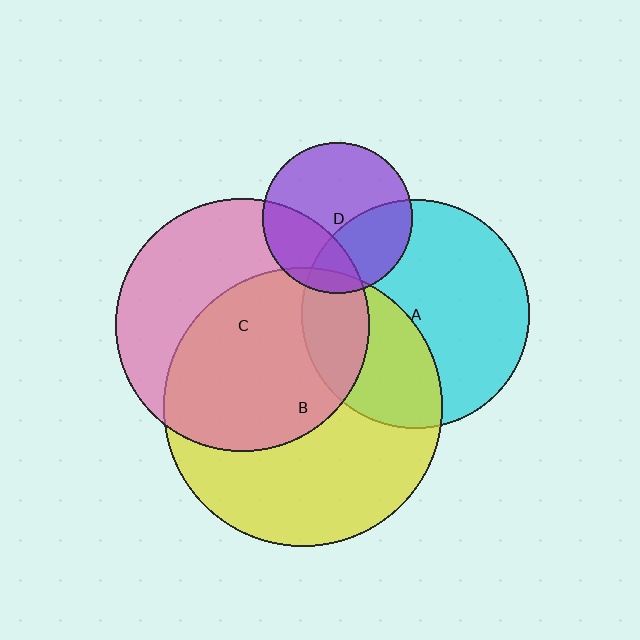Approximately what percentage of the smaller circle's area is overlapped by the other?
Approximately 30%.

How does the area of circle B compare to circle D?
Approximately 3.4 times.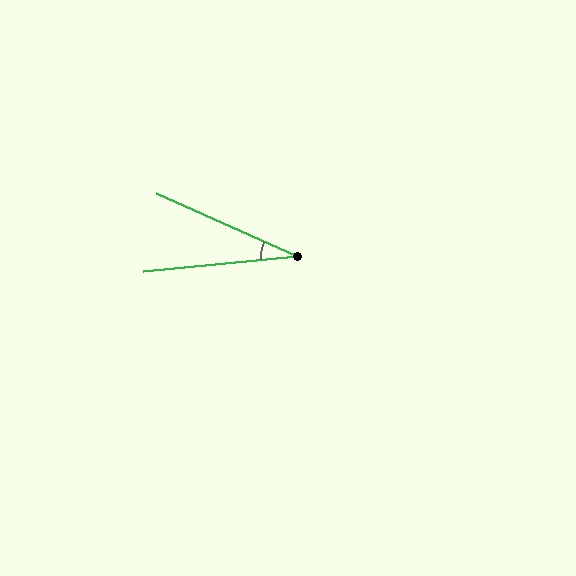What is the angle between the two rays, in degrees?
Approximately 29 degrees.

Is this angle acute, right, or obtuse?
It is acute.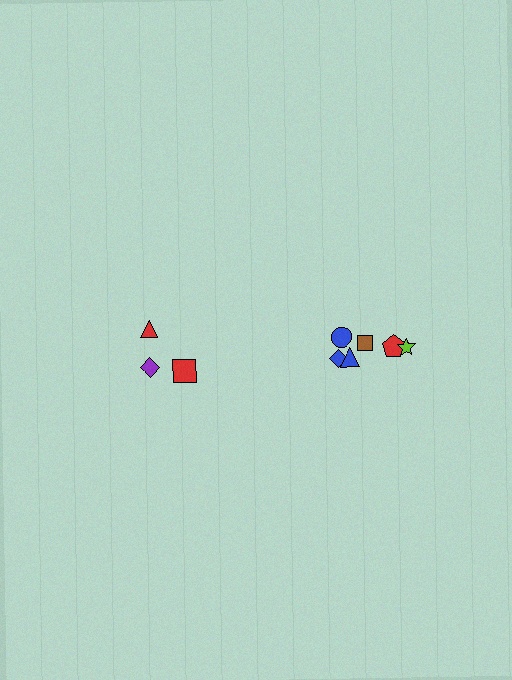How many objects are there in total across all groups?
There are 9 objects.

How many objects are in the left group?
There are 3 objects.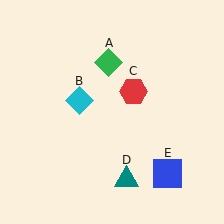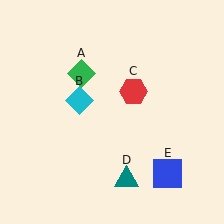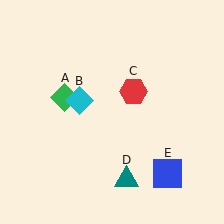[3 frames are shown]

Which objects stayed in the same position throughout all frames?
Cyan diamond (object B) and red hexagon (object C) and teal triangle (object D) and blue square (object E) remained stationary.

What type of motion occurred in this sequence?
The green diamond (object A) rotated counterclockwise around the center of the scene.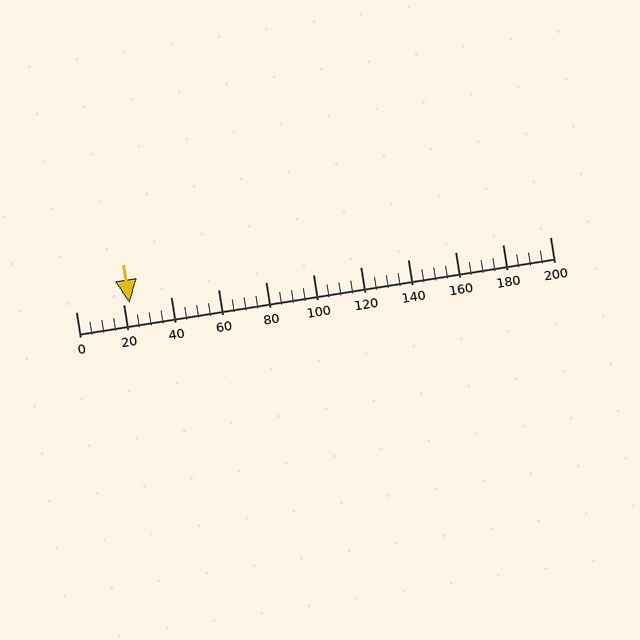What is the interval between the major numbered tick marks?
The major tick marks are spaced 20 units apart.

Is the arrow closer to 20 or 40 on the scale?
The arrow is closer to 20.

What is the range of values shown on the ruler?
The ruler shows values from 0 to 200.